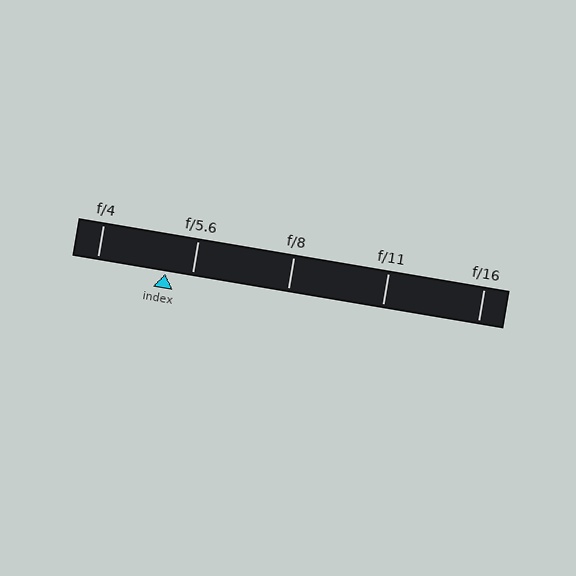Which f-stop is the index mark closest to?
The index mark is closest to f/5.6.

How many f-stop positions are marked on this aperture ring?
There are 5 f-stop positions marked.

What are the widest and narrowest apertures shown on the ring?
The widest aperture shown is f/4 and the narrowest is f/16.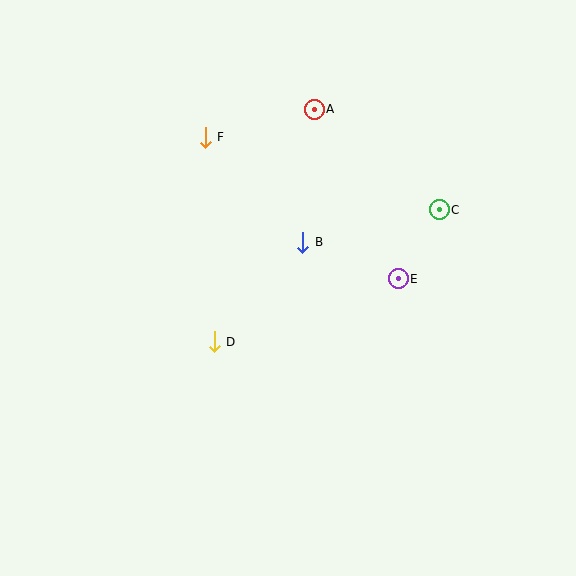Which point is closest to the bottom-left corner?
Point D is closest to the bottom-left corner.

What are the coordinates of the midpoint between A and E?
The midpoint between A and E is at (356, 194).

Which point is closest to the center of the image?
Point B at (303, 242) is closest to the center.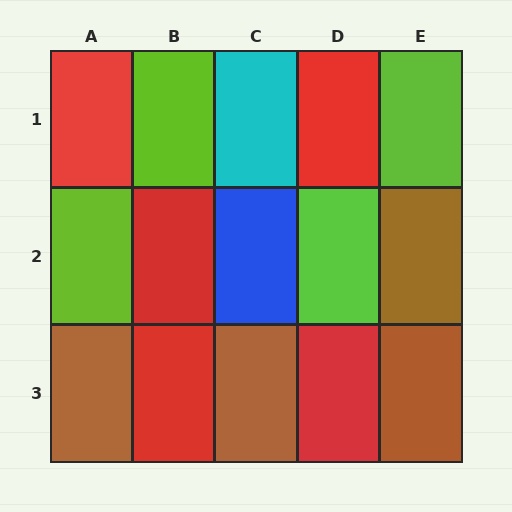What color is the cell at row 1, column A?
Red.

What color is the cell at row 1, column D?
Red.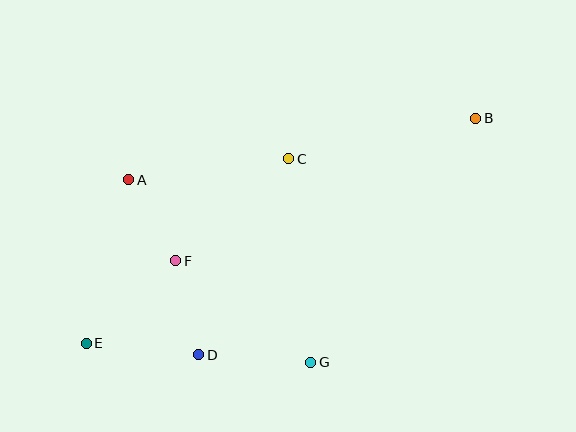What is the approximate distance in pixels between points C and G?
The distance between C and G is approximately 204 pixels.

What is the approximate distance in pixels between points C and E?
The distance between C and E is approximately 274 pixels.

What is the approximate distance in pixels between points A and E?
The distance between A and E is approximately 169 pixels.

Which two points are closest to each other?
Points A and F are closest to each other.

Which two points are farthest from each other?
Points B and E are farthest from each other.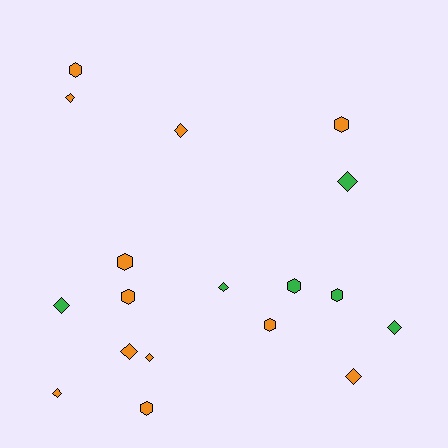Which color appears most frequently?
Orange, with 12 objects.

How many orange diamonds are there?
There are 6 orange diamonds.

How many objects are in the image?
There are 18 objects.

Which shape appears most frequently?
Diamond, with 10 objects.